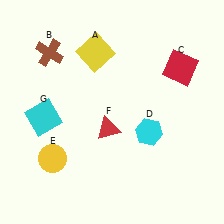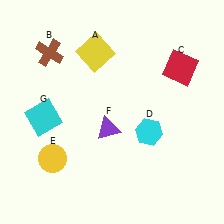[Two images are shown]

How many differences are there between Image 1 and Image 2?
There is 1 difference between the two images.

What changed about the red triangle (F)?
In Image 1, F is red. In Image 2, it changed to purple.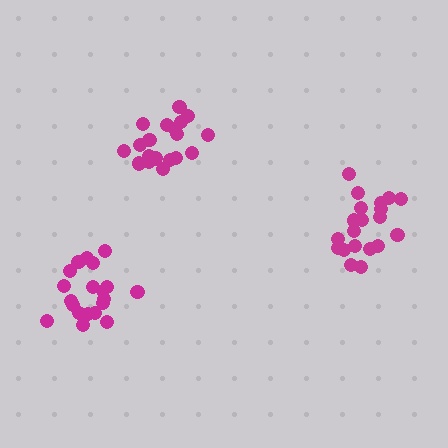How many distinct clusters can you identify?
There are 3 distinct clusters.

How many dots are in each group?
Group 1: 20 dots, Group 2: 20 dots, Group 3: 20 dots (60 total).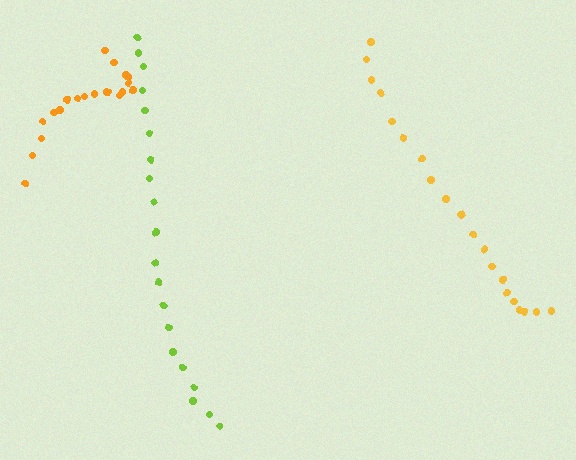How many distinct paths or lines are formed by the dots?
There are 3 distinct paths.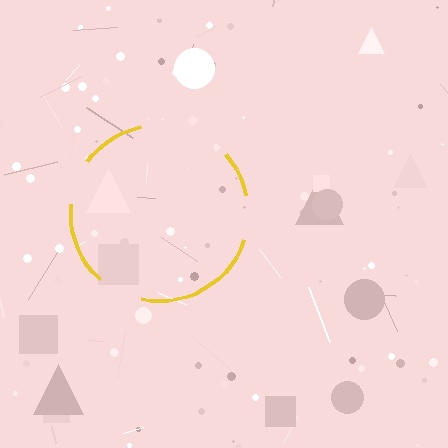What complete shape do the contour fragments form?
The contour fragments form a circle.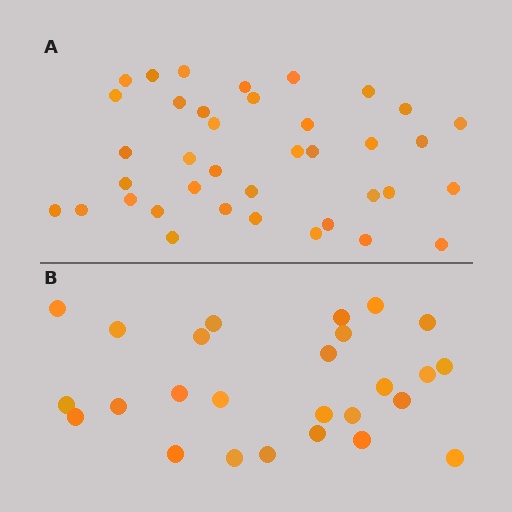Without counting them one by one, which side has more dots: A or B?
Region A (the top region) has more dots.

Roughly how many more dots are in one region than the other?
Region A has roughly 12 or so more dots than region B.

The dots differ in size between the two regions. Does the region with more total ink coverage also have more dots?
No. Region B has more total ink coverage because its dots are larger, but region A actually contains more individual dots. Total area can be misleading — the number of items is what matters here.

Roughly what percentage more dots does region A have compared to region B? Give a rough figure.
About 45% more.